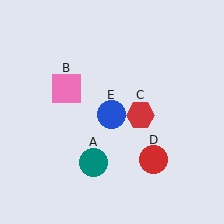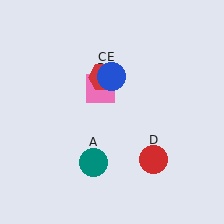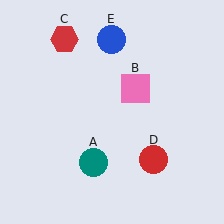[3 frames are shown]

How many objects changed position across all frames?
3 objects changed position: pink square (object B), red hexagon (object C), blue circle (object E).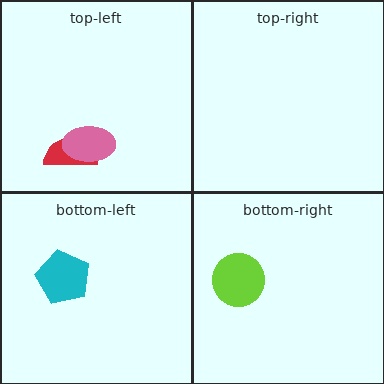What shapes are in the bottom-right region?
The lime circle.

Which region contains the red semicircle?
The top-left region.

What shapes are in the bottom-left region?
The cyan pentagon.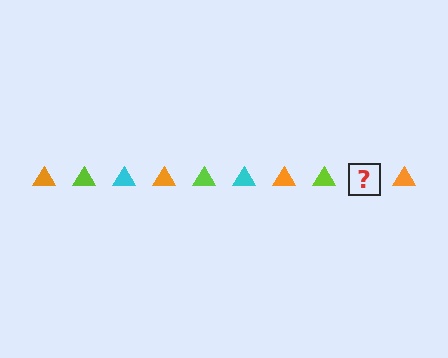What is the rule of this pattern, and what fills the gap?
The rule is that the pattern cycles through orange, lime, cyan triangles. The gap should be filled with a cyan triangle.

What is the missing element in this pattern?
The missing element is a cyan triangle.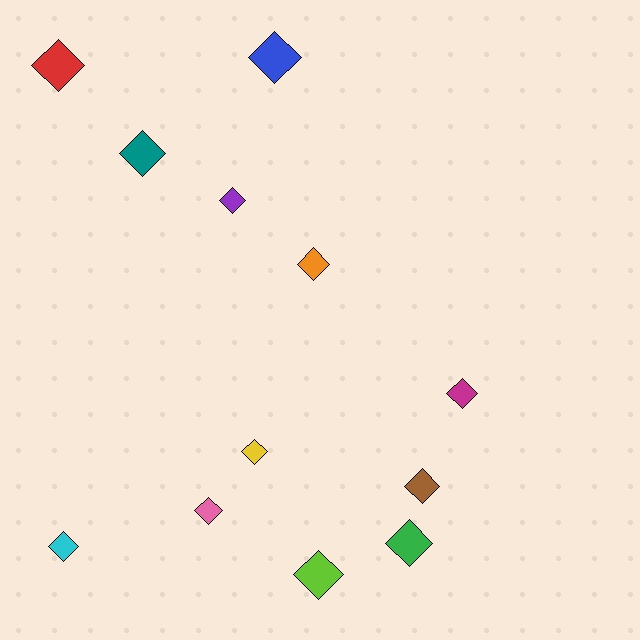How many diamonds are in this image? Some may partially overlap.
There are 12 diamonds.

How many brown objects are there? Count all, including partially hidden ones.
There is 1 brown object.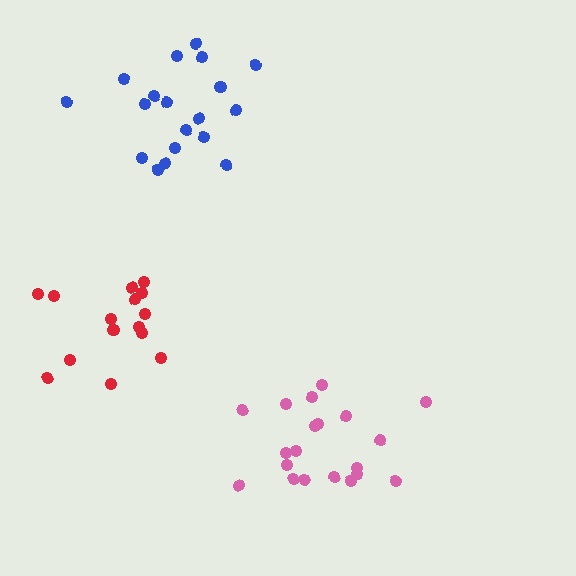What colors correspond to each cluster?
The clusters are colored: red, pink, blue.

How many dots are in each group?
Group 1: 15 dots, Group 2: 20 dots, Group 3: 19 dots (54 total).